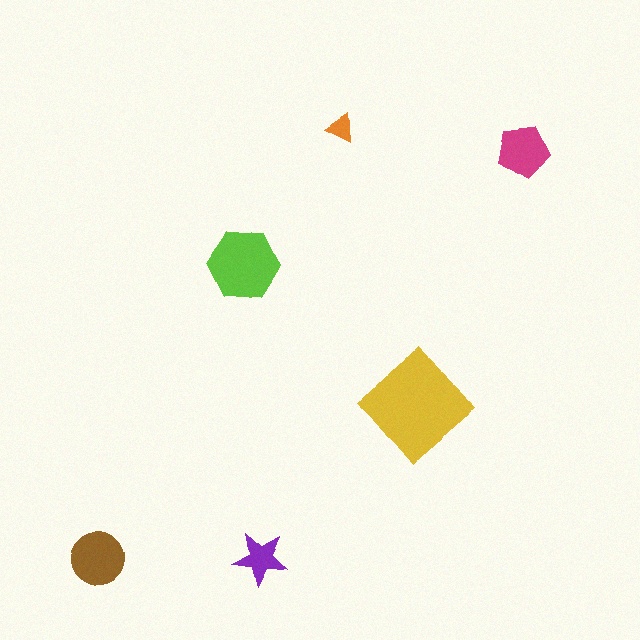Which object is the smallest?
The orange triangle.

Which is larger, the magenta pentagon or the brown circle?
The brown circle.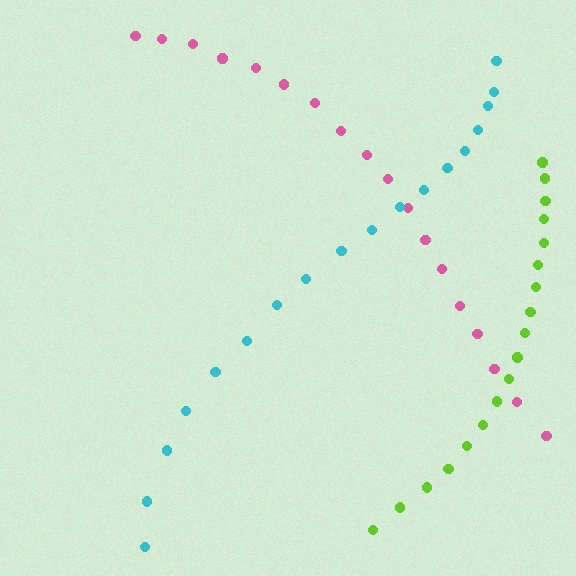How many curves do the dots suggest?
There are 3 distinct paths.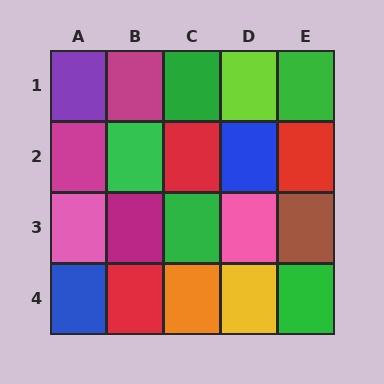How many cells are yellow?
1 cell is yellow.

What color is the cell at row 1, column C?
Green.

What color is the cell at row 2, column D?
Blue.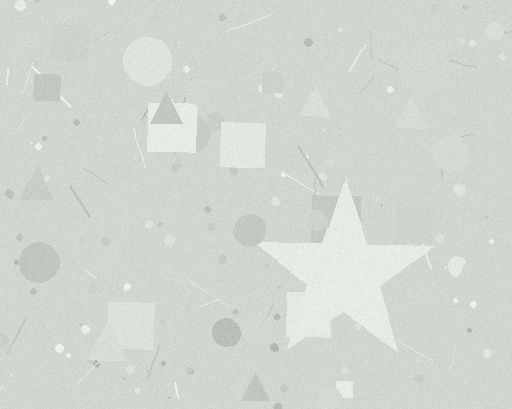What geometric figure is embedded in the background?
A star is embedded in the background.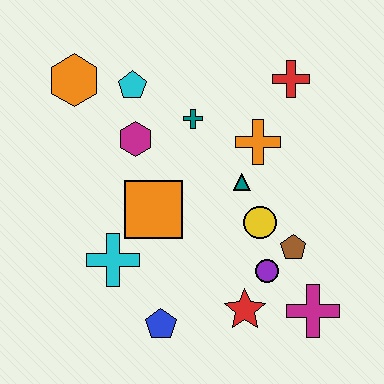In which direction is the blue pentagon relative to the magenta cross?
The blue pentagon is to the left of the magenta cross.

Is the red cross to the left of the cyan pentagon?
No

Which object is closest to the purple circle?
The brown pentagon is closest to the purple circle.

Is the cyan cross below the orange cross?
Yes